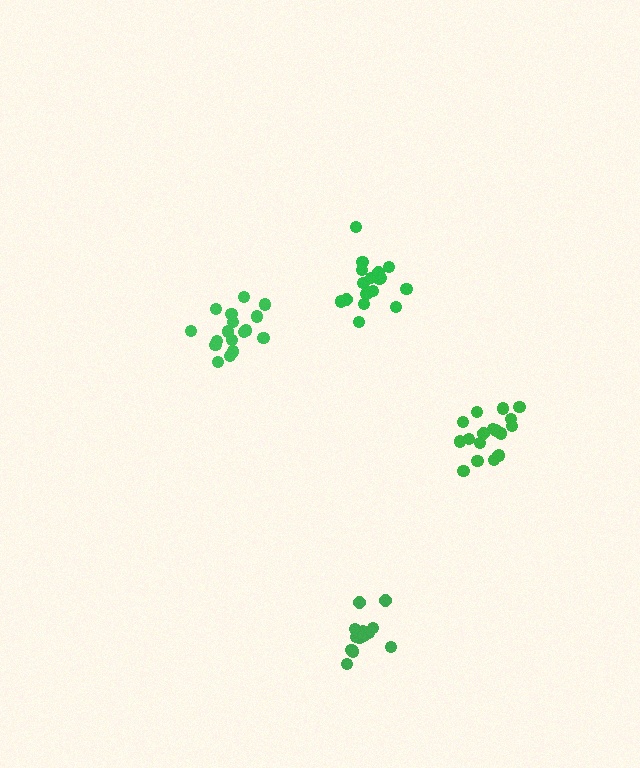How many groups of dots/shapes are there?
There are 4 groups.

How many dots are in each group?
Group 1: 17 dots, Group 2: 14 dots, Group 3: 18 dots, Group 4: 17 dots (66 total).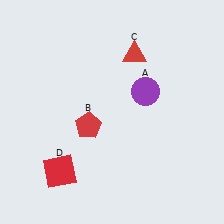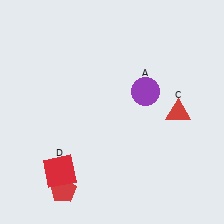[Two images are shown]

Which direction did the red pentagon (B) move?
The red pentagon (B) moved down.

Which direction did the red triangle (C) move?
The red triangle (C) moved down.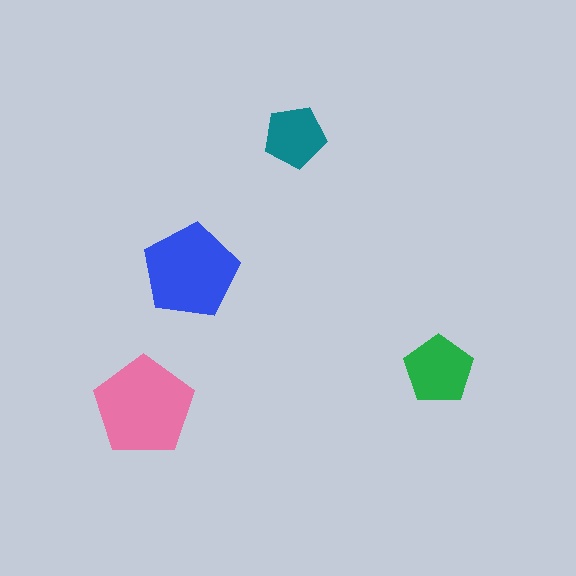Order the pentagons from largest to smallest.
the pink one, the blue one, the green one, the teal one.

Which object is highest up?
The teal pentagon is topmost.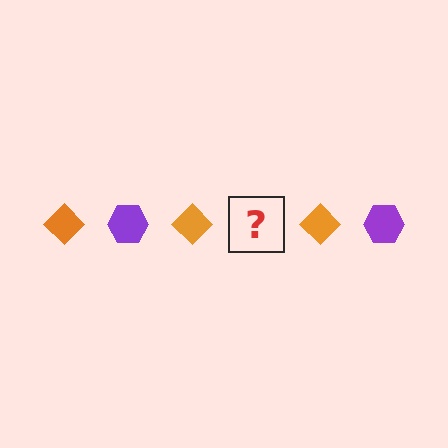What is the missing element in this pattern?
The missing element is a purple hexagon.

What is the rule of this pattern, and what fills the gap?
The rule is that the pattern alternates between orange diamond and purple hexagon. The gap should be filled with a purple hexagon.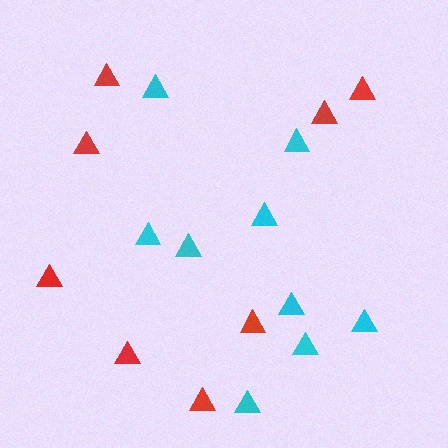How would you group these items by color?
There are 2 groups: one group of cyan triangles (9) and one group of red triangles (8).